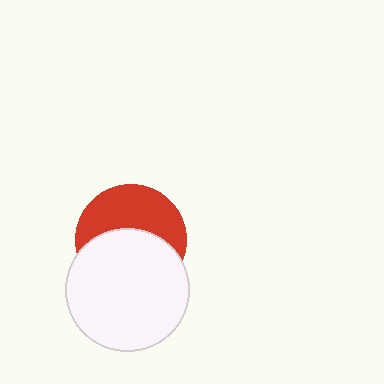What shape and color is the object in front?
The object in front is a white circle.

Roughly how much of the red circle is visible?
About half of it is visible (roughly 47%).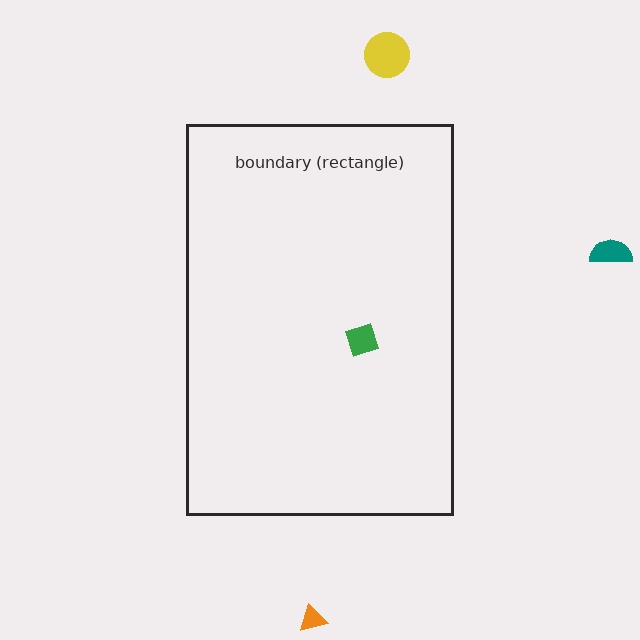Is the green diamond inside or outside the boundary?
Inside.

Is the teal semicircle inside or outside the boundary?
Outside.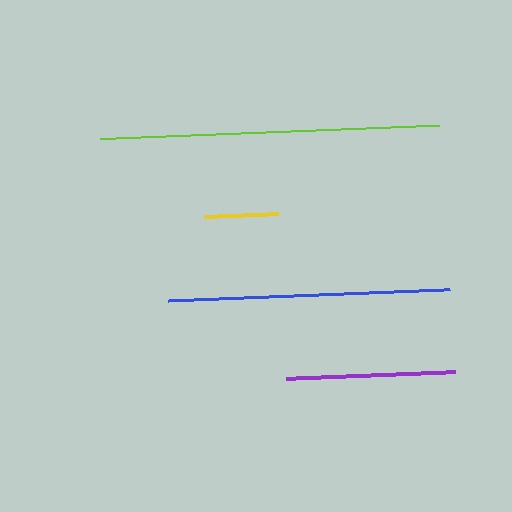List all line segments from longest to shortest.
From longest to shortest: lime, blue, purple, yellow.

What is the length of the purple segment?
The purple segment is approximately 168 pixels long.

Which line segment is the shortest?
The yellow line is the shortest at approximately 74 pixels.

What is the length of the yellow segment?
The yellow segment is approximately 74 pixels long.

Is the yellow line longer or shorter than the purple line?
The purple line is longer than the yellow line.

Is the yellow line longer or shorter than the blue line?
The blue line is longer than the yellow line.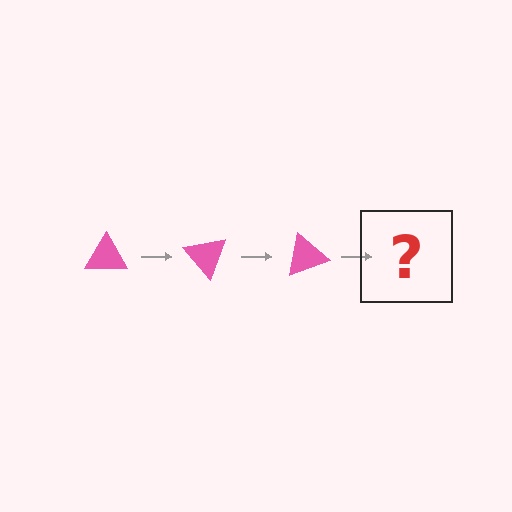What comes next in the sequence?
The next element should be a pink triangle rotated 150 degrees.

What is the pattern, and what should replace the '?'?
The pattern is that the triangle rotates 50 degrees each step. The '?' should be a pink triangle rotated 150 degrees.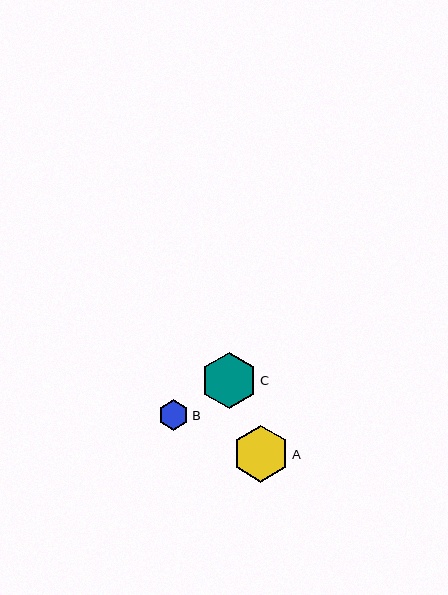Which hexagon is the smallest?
Hexagon B is the smallest with a size of approximately 31 pixels.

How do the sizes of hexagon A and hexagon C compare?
Hexagon A and hexagon C are approximately the same size.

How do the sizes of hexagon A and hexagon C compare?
Hexagon A and hexagon C are approximately the same size.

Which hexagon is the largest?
Hexagon A is the largest with a size of approximately 57 pixels.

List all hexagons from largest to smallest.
From largest to smallest: A, C, B.